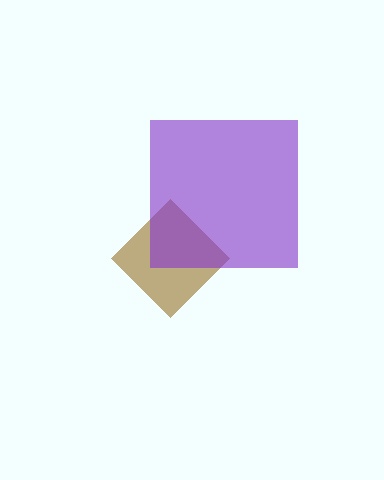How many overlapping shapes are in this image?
There are 2 overlapping shapes in the image.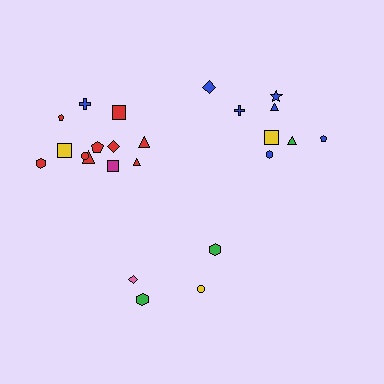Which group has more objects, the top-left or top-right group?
The top-left group.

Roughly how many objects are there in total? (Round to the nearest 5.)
Roughly 25 objects in total.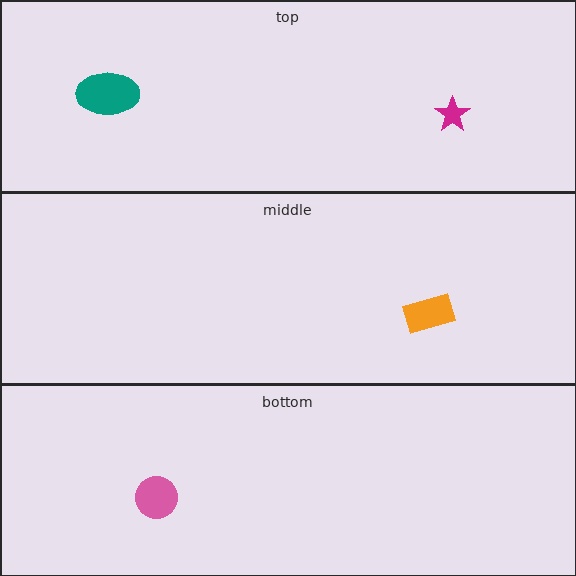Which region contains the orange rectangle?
The middle region.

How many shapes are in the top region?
2.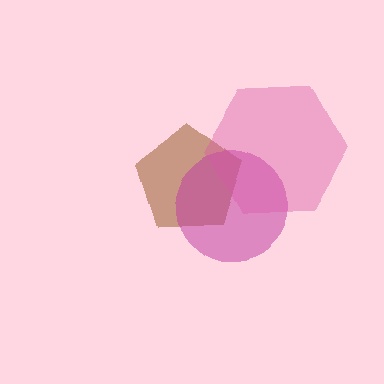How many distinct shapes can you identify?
There are 3 distinct shapes: a brown pentagon, a magenta circle, a pink hexagon.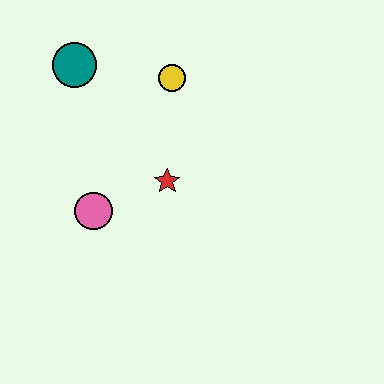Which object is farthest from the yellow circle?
The pink circle is farthest from the yellow circle.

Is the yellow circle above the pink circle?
Yes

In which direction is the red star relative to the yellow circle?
The red star is below the yellow circle.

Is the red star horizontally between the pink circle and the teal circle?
No